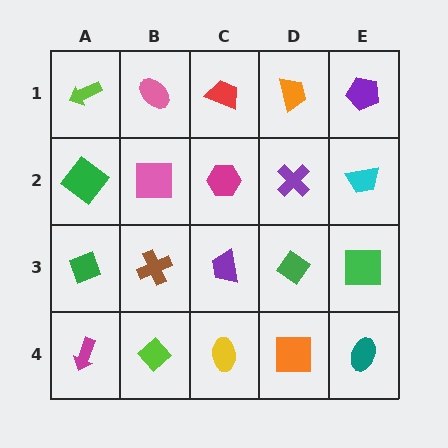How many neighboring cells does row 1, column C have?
3.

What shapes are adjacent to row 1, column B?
A pink square (row 2, column B), a lime arrow (row 1, column A), a red trapezoid (row 1, column C).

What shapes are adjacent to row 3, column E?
A cyan trapezoid (row 2, column E), a teal ellipse (row 4, column E), a green diamond (row 3, column D).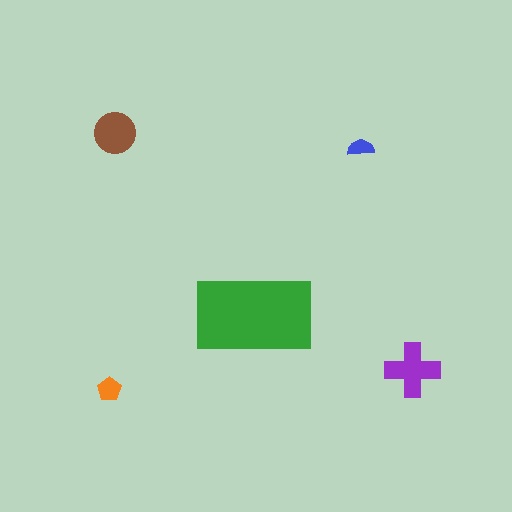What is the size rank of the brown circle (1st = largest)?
3rd.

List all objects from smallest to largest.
The blue semicircle, the orange pentagon, the brown circle, the purple cross, the green rectangle.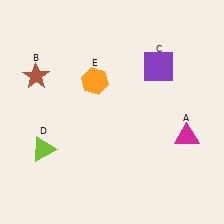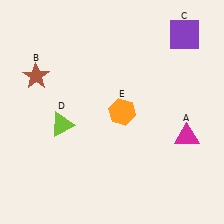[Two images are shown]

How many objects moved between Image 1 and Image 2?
3 objects moved between the two images.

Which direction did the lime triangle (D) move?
The lime triangle (D) moved up.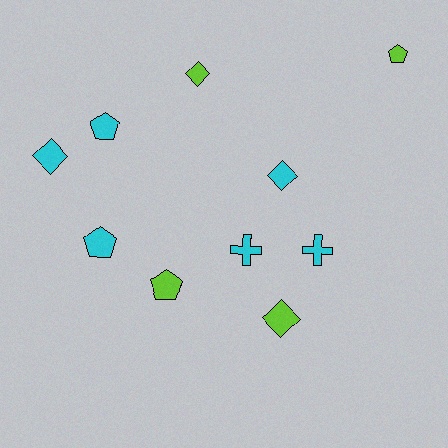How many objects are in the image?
There are 10 objects.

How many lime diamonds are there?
There are 2 lime diamonds.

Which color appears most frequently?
Cyan, with 6 objects.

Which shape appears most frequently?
Pentagon, with 4 objects.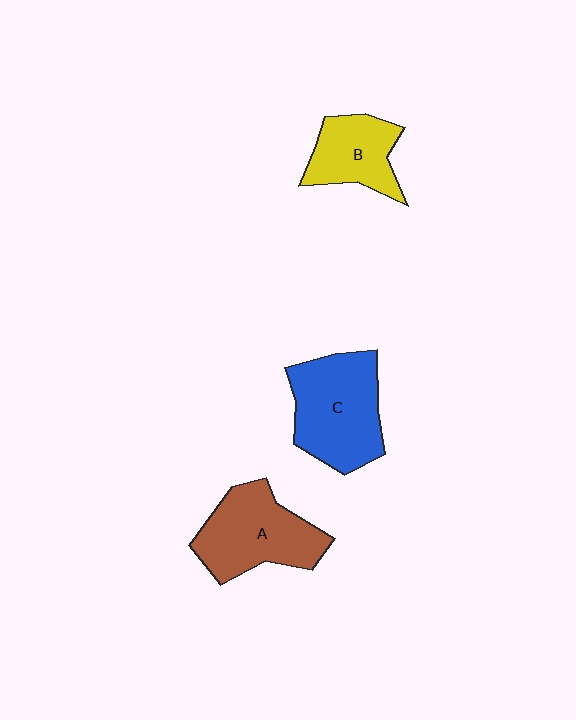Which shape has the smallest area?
Shape B (yellow).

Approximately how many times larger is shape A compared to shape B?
Approximately 1.4 times.